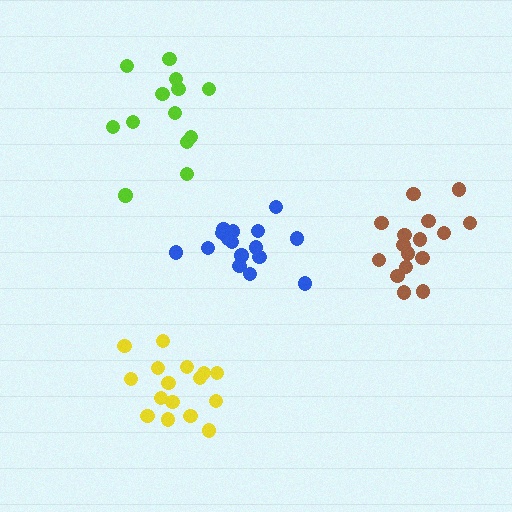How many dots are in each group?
Group 1: 13 dots, Group 2: 16 dots, Group 3: 16 dots, Group 4: 16 dots (61 total).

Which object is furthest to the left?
The lime cluster is leftmost.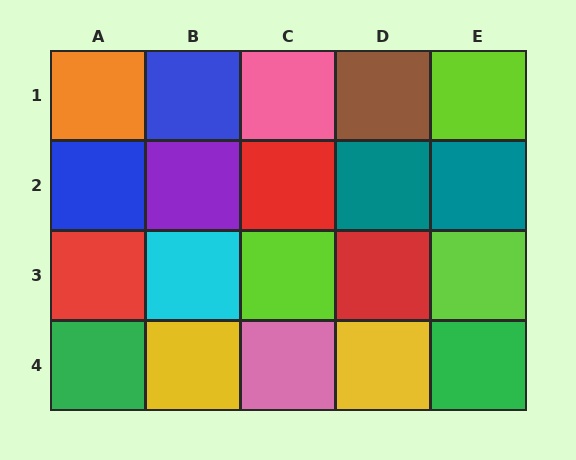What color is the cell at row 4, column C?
Pink.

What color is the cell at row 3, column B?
Cyan.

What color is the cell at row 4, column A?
Green.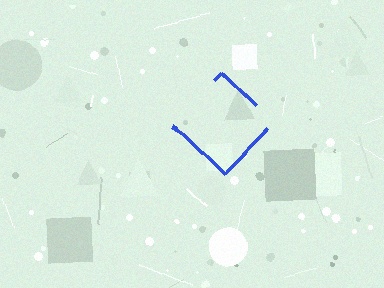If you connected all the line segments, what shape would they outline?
They would outline a diamond.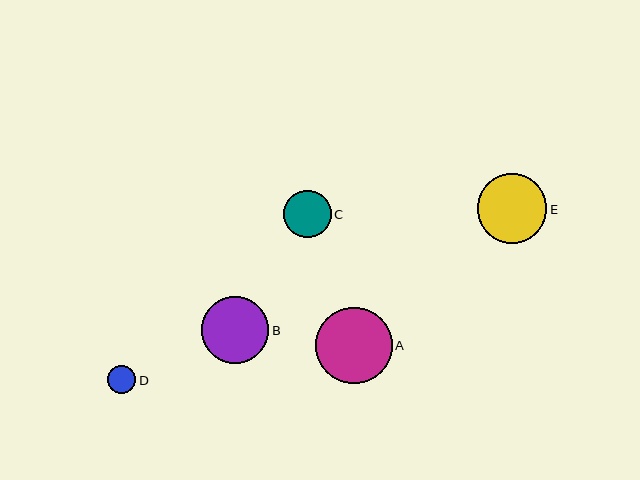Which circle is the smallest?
Circle D is the smallest with a size of approximately 28 pixels.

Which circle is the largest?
Circle A is the largest with a size of approximately 76 pixels.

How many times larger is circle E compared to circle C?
Circle E is approximately 1.5 times the size of circle C.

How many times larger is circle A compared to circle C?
Circle A is approximately 1.6 times the size of circle C.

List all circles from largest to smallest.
From largest to smallest: A, E, B, C, D.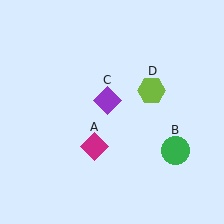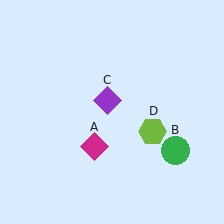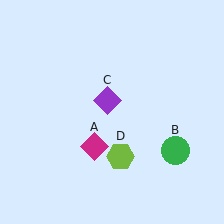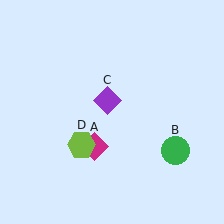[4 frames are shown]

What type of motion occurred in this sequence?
The lime hexagon (object D) rotated clockwise around the center of the scene.